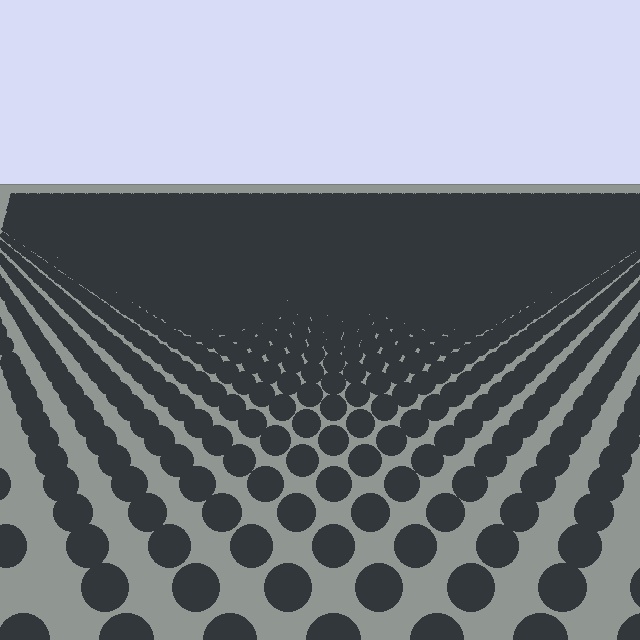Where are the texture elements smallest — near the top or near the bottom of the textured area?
Near the top.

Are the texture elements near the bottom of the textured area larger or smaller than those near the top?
Larger. Near the bottom, elements are closer to the viewer and appear at a bigger on-screen size.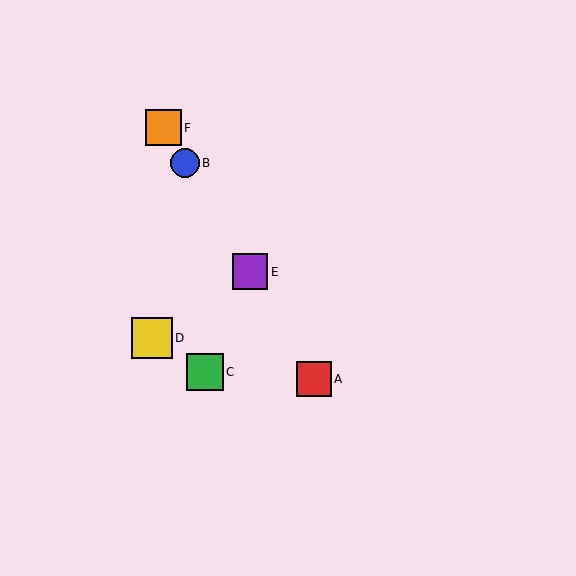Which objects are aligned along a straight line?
Objects A, B, E, F are aligned along a straight line.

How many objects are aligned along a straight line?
4 objects (A, B, E, F) are aligned along a straight line.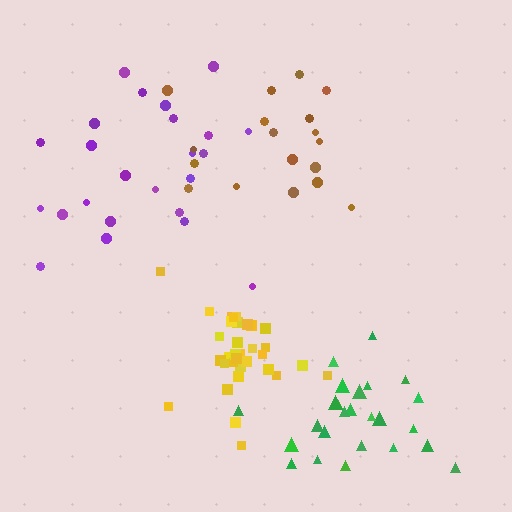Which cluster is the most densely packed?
Yellow.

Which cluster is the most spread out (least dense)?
Brown.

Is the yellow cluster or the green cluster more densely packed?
Yellow.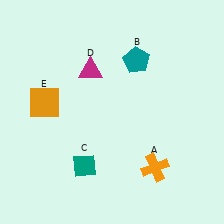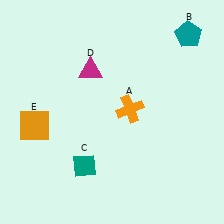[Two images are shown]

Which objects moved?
The objects that moved are: the orange cross (A), the teal pentagon (B), the orange square (E).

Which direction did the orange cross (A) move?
The orange cross (A) moved up.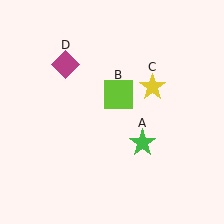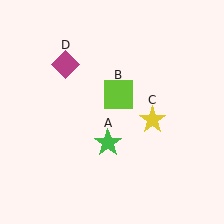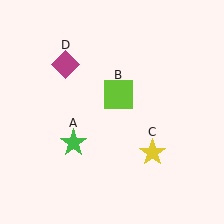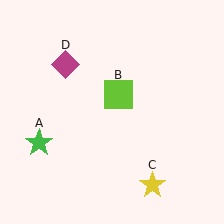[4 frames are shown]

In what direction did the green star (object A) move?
The green star (object A) moved left.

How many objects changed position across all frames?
2 objects changed position: green star (object A), yellow star (object C).